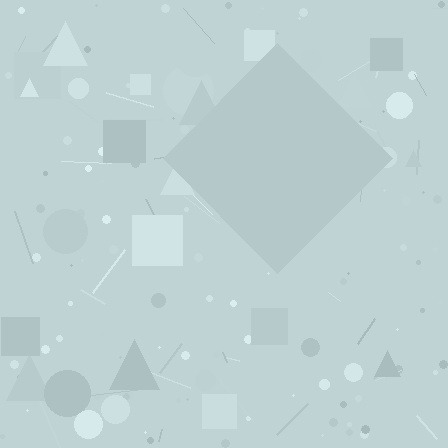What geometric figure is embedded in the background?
A diamond is embedded in the background.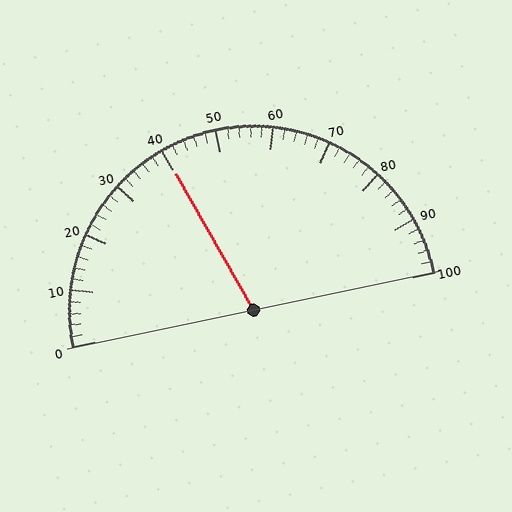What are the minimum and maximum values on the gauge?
The gauge ranges from 0 to 100.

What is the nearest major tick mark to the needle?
The nearest major tick mark is 40.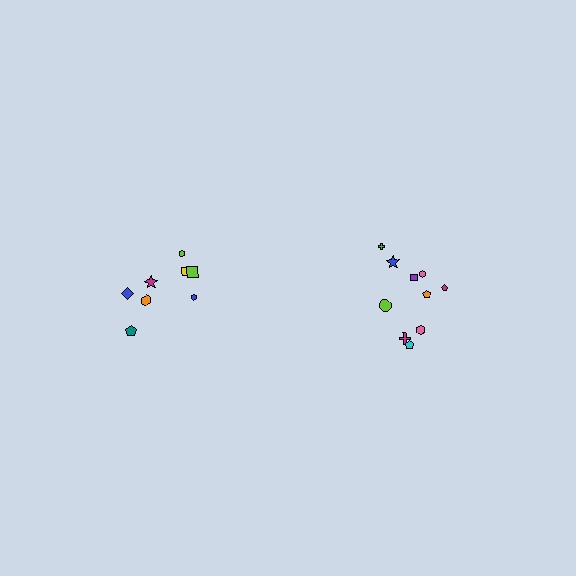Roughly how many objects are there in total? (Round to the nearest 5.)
Roughly 20 objects in total.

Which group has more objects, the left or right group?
The right group.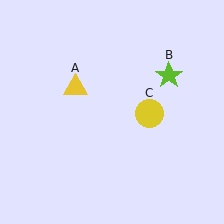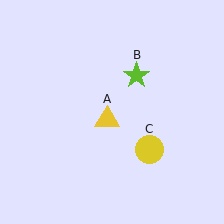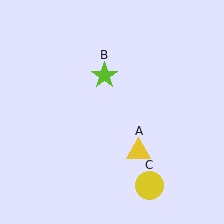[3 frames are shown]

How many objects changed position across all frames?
3 objects changed position: yellow triangle (object A), lime star (object B), yellow circle (object C).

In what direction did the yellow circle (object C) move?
The yellow circle (object C) moved down.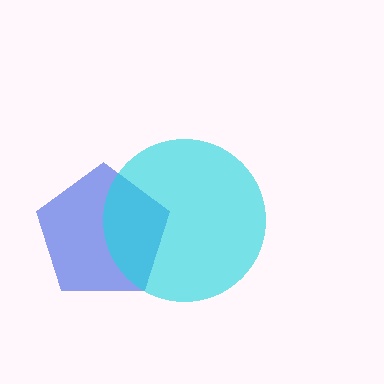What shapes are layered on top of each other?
The layered shapes are: a blue pentagon, a cyan circle.